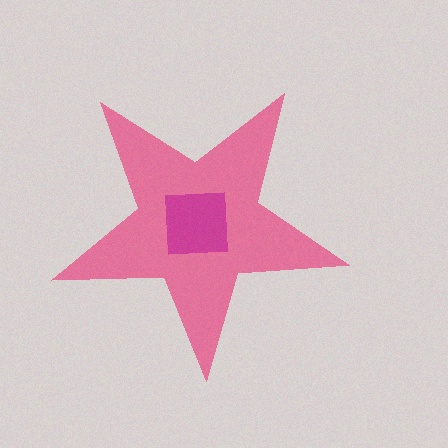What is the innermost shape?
The magenta square.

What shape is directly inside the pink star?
The magenta square.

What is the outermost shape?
The pink star.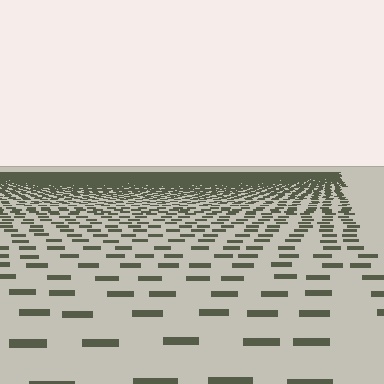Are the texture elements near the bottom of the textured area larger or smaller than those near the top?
Larger. Near the bottom, elements are closer to the viewer and appear at a bigger on-screen size.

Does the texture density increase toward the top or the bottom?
Density increases toward the top.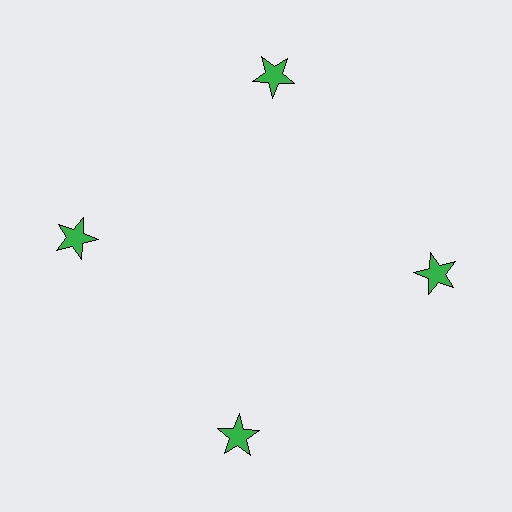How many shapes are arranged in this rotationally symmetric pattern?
There are 4 shapes, arranged in 4 groups of 1.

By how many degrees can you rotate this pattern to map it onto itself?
The pattern maps onto itself every 90 degrees of rotation.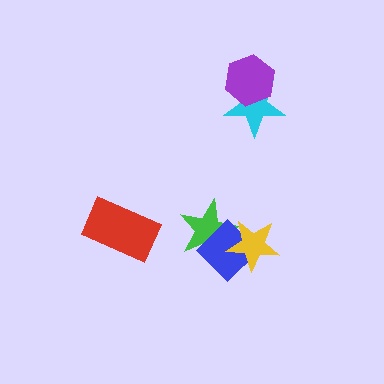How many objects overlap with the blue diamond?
2 objects overlap with the blue diamond.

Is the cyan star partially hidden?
Yes, it is partially covered by another shape.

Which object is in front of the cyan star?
The purple hexagon is in front of the cyan star.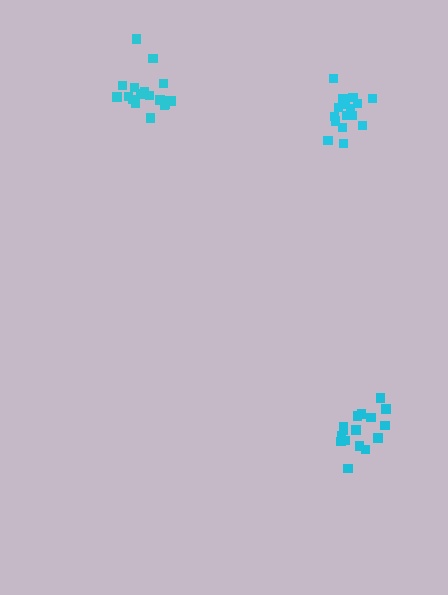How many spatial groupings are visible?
There are 3 spatial groupings.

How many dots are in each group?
Group 1: 16 dots, Group 2: 18 dots, Group 3: 16 dots (50 total).